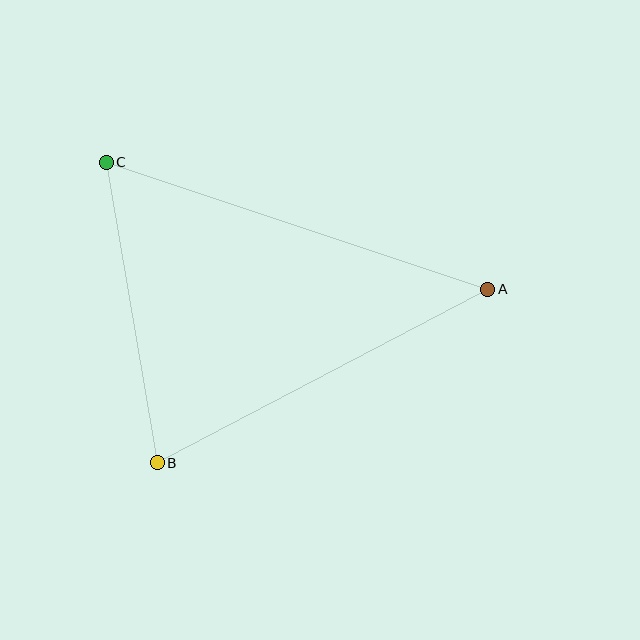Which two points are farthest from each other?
Points A and C are farthest from each other.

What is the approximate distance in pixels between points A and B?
The distance between A and B is approximately 373 pixels.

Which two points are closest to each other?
Points B and C are closest to each other.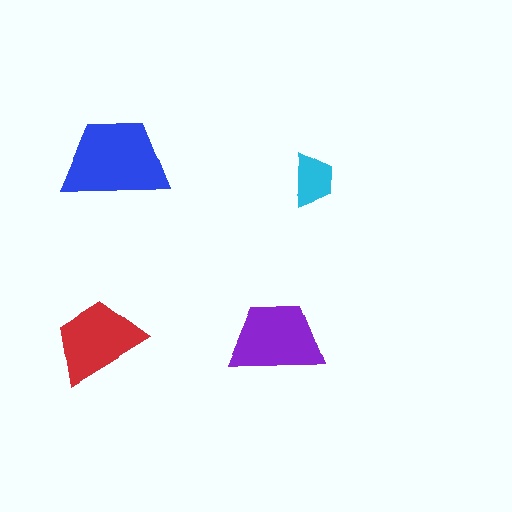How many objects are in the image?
There are 4 objects in the image.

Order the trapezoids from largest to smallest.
the blue one, the purple one, the red one, the cyan one.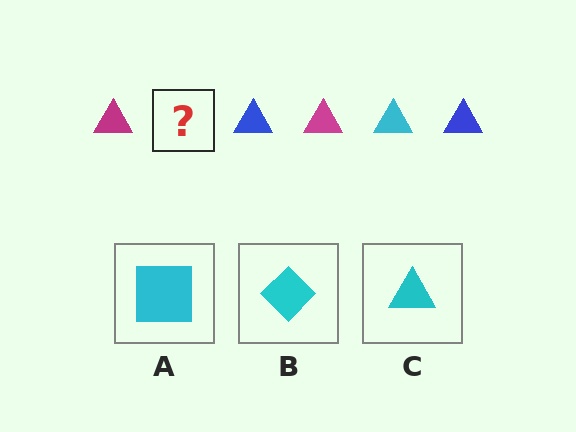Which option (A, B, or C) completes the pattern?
C.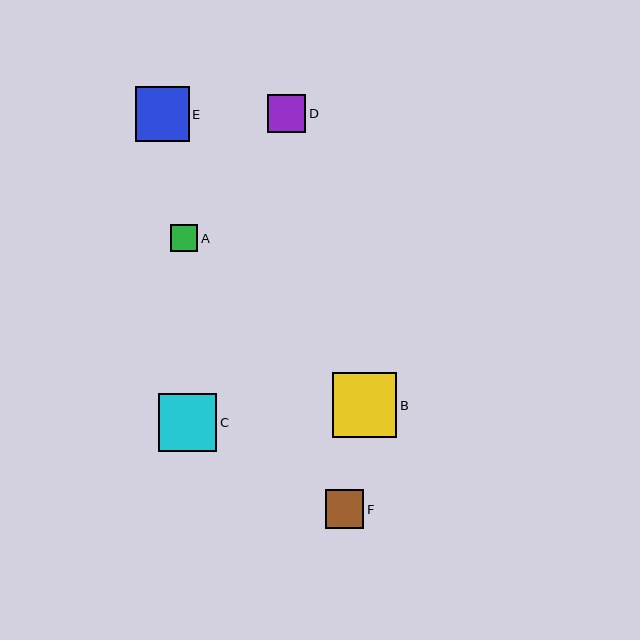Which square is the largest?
Square B is the largest with a size of approximately 65 pixels.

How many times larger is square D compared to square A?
Square D is approximately 1.4 times the size of square A.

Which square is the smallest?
Square A is the smallest with a size of approximately 27 pixels.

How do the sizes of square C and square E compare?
Square C and square E are approximately the same size.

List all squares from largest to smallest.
From largest to smallest: B, C, E, F, D, A.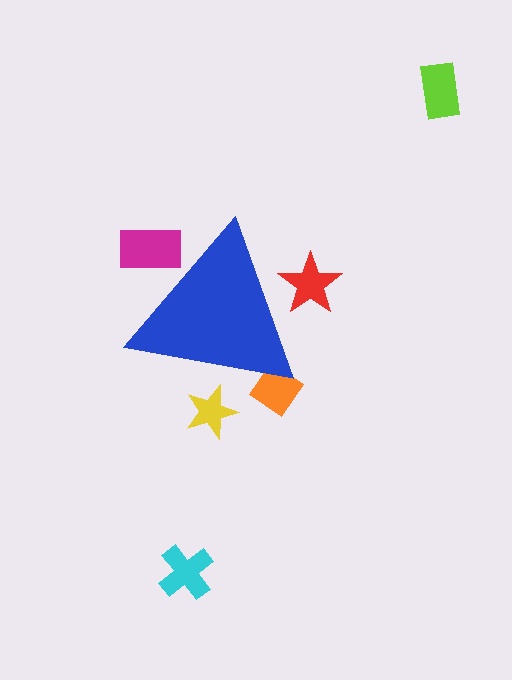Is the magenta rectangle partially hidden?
Yes, the magenta rectangle is partially hidden behind the blue triangle.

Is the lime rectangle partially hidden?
No, the lime rectangle is fully visible.